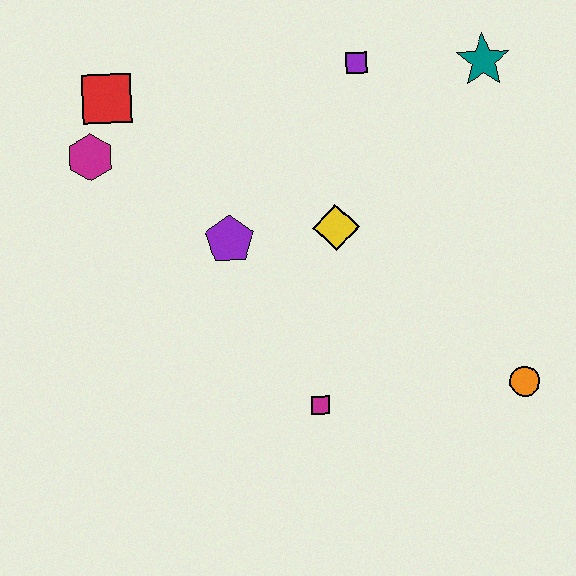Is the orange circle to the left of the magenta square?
No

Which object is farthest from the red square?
The orange circle is farthest from the red square.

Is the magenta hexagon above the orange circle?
Yes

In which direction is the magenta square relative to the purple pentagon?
The magenta square is below the purple pentagon.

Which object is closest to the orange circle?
The magenta square is closest to the orange circle.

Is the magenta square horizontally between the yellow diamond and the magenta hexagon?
Yes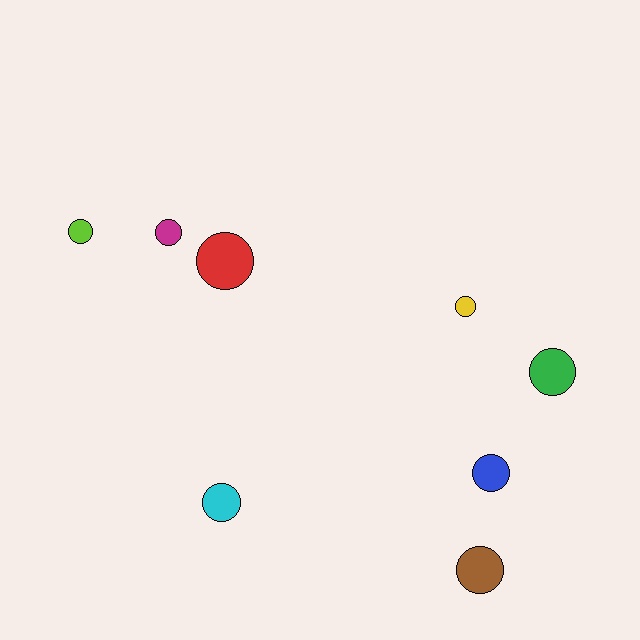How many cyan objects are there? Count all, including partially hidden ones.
There is 1 cyan object.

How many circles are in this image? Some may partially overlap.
There are 8 circles.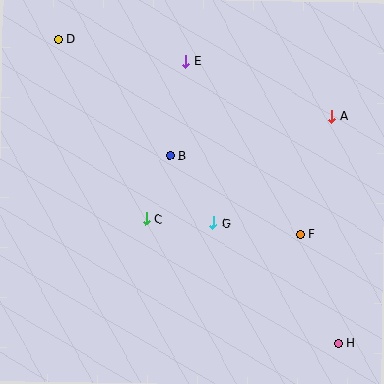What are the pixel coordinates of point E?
Point E is at (185, 61).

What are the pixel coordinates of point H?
Point H is at (338, 343).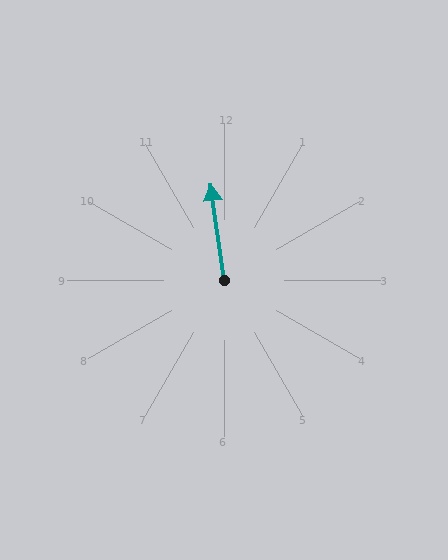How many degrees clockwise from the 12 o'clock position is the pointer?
Approximately 352 degrees.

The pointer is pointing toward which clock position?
Roughly 12 o'clock.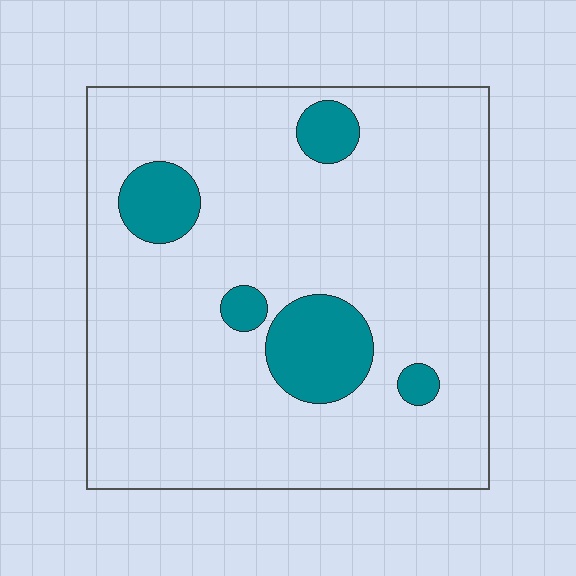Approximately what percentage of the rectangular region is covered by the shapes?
Approximately 15%.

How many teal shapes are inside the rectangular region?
5.